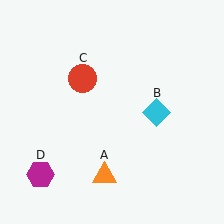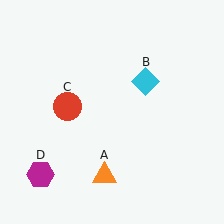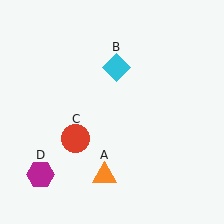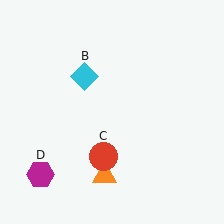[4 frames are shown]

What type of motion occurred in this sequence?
The cyan diamond (object B), red circle (object C) rotated counterclockwise around the center of the scene.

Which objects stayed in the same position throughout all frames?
Orange triangle (object A) and magenta hexagon (object D) remained stationary.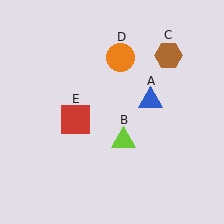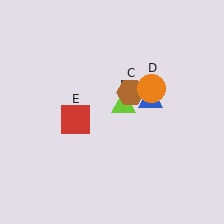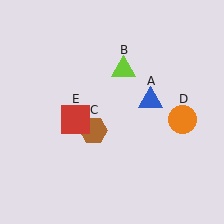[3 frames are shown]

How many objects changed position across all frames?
3 objects changed position: lime triangle (object B), brown hexagon (object C), orange circle (object D).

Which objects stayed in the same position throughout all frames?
Blue triangle (object A) and red square (object E) remained stationary.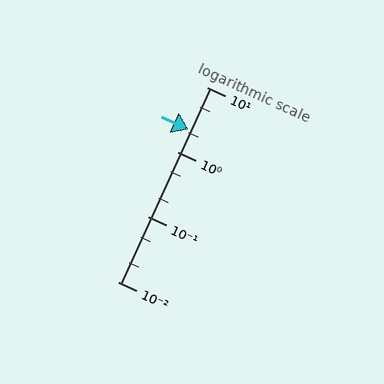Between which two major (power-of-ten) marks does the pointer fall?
The pointer is between 1 and 10.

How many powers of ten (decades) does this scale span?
The scale spans 3 decades, from 0.01 to 10.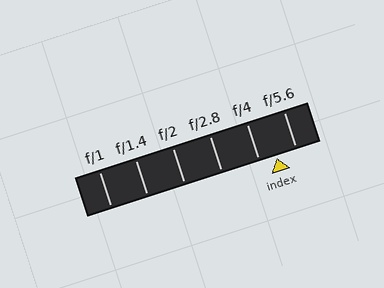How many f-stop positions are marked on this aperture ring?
There are 6 f-stop positions marked.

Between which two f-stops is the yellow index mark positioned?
The index mark is between f/4 and f/5.6.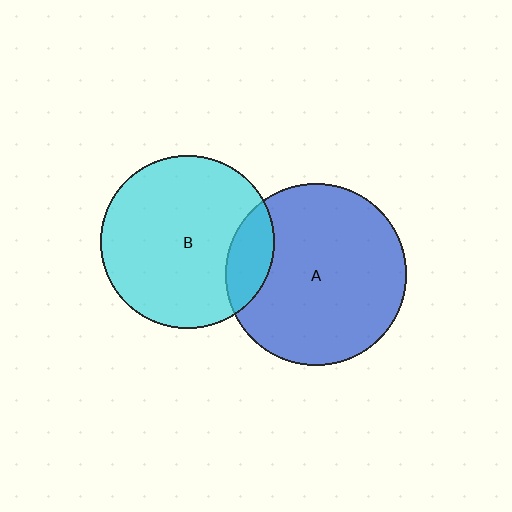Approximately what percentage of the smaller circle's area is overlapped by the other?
Approximately 15%.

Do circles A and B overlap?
Yes.